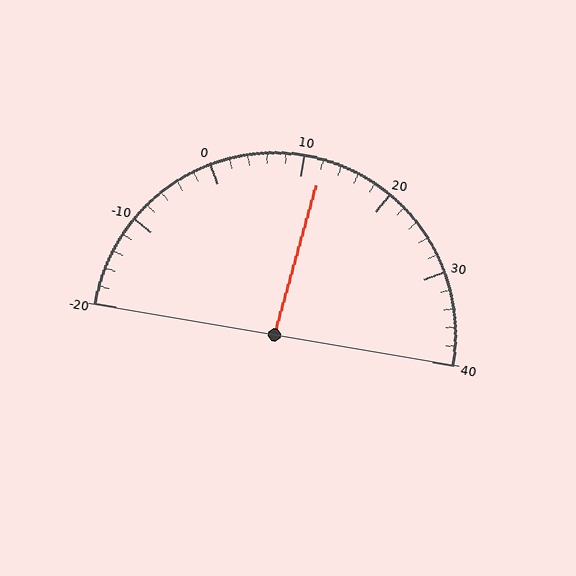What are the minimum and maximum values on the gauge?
The gauge ranges from -20 to 40.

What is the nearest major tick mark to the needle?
The nearest major tick mark is 10.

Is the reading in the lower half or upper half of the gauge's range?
The reading is in the upper half of the range (-20 to 40).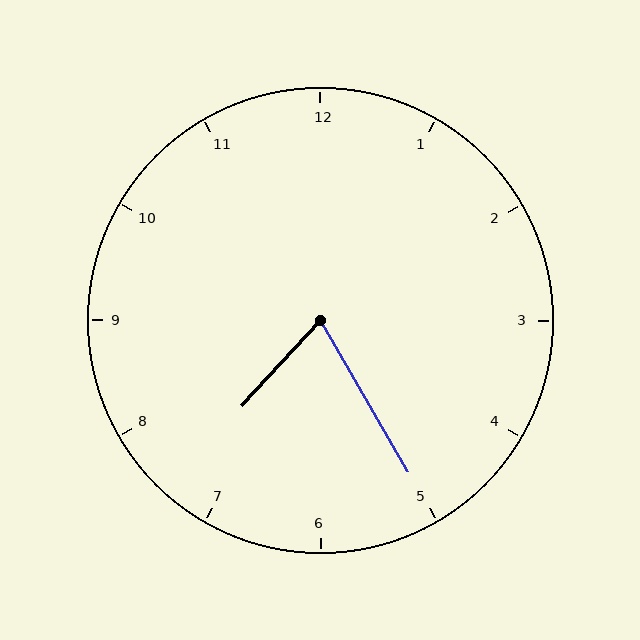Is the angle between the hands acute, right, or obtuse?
It is acute.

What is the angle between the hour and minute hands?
Approximately 72 degrees.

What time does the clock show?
7:25.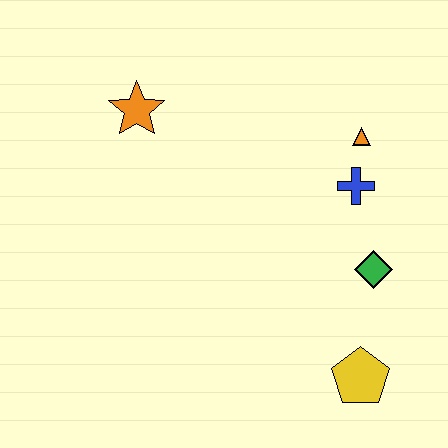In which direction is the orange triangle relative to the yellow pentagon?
The orange triangle is above the yellow pentagon.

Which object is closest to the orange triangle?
The blue cross is closest to the orange triangle.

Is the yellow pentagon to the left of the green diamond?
Yes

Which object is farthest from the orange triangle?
The yellow pentagon is farthest from the orange triangle.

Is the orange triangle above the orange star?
No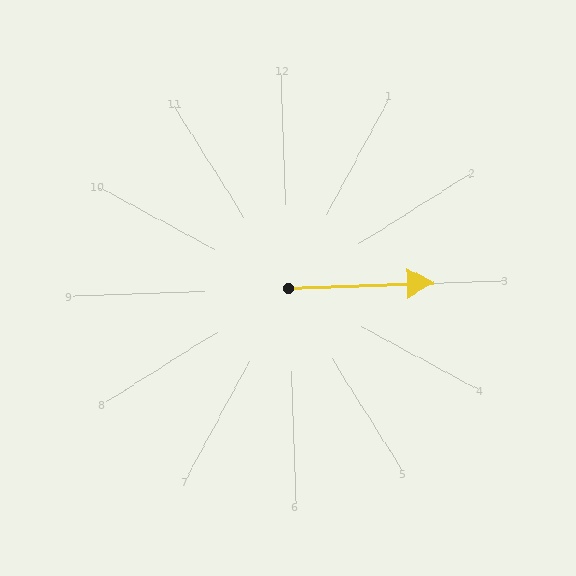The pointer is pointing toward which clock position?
Roughly 3 o'clock.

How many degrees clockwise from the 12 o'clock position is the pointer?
Approximately 90 degrees.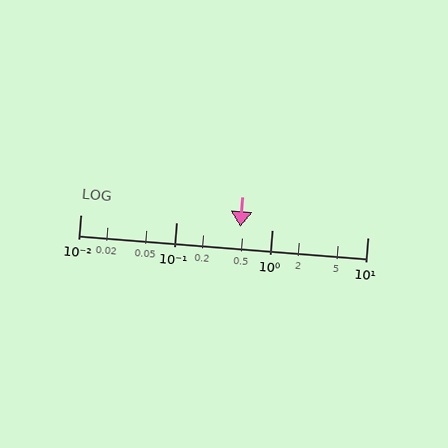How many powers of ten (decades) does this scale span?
The scale spans 3 decades, from 0.01 to 10.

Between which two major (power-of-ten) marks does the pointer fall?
The pointer is between 0.1 and 1.